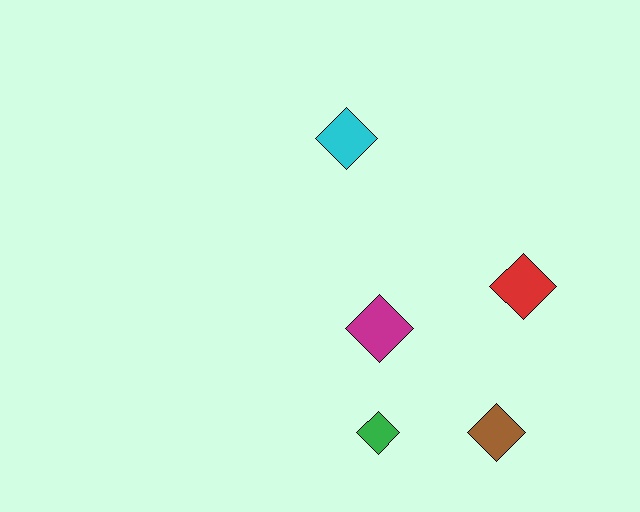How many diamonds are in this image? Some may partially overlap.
There are 5 diamonds.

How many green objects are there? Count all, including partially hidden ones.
There is 1 green object.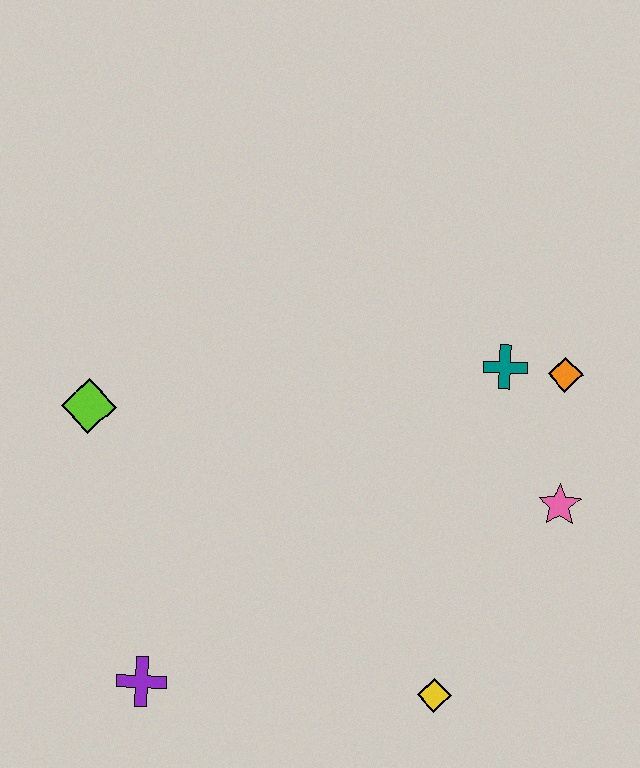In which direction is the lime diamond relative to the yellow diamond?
The lime diamond is to the left of the yellow diamond.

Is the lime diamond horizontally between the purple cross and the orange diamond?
No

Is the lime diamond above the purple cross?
Yes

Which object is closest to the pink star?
The orange diamond is closest to the pink star.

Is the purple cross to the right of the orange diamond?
No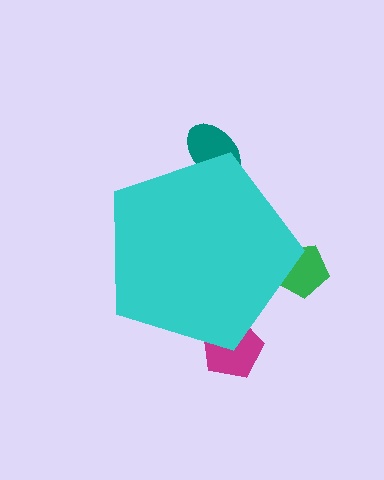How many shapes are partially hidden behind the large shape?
3 shapes are partially hidden.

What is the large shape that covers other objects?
A cyan pentagon.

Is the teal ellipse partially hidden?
Yes, the teal ellipse is partially hidden behind the cyan pentagon.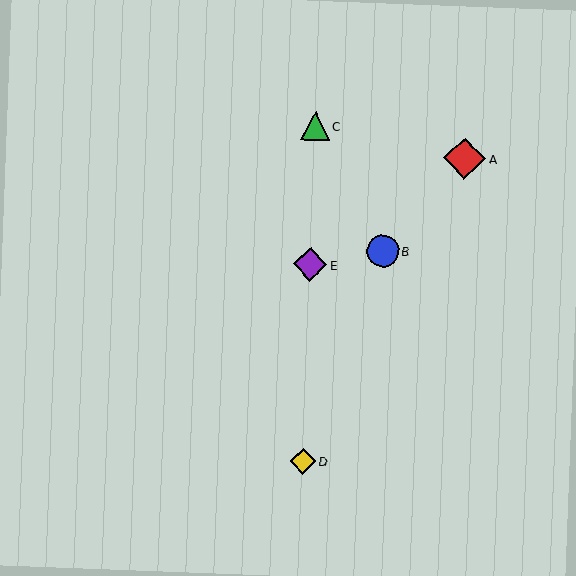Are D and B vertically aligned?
No, D is at x≈303 and B is at x≈383.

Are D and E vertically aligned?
Yes, both are at x≈303.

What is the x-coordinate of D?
Object D is at x≈303.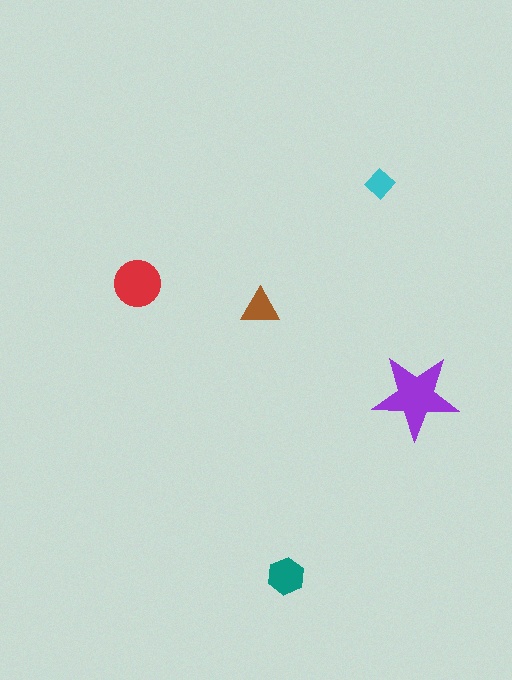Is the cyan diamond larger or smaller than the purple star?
Smaller.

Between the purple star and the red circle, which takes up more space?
The purple star.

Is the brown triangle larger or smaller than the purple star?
Smaller.